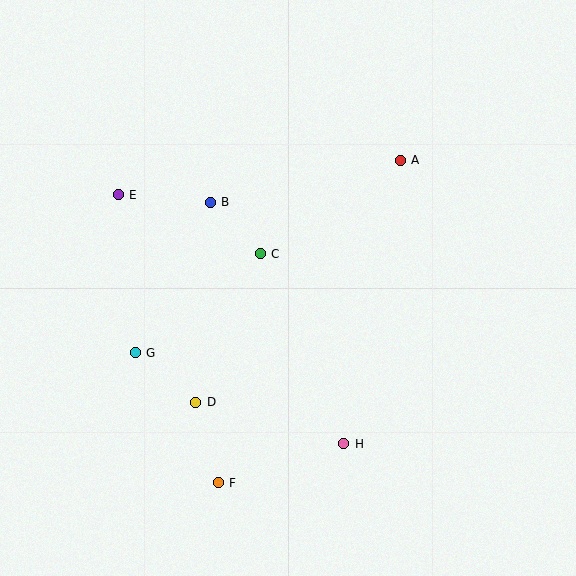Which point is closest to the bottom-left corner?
Point F is closest to the bottom-left corner.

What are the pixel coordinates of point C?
Point C is at (260, 254).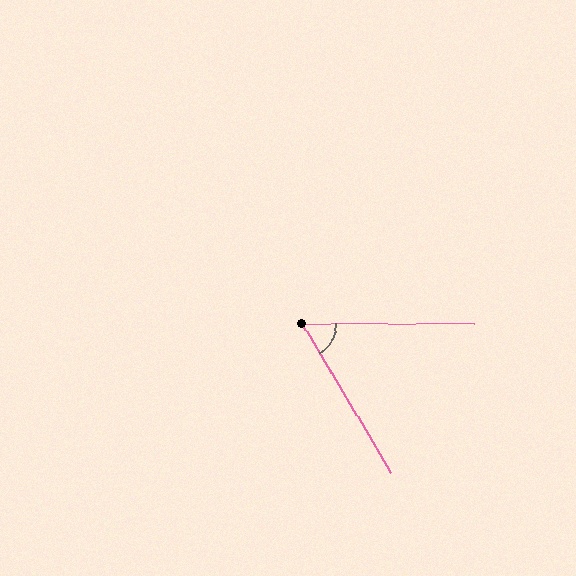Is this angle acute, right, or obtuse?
It is acute.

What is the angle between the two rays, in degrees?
Approximately 59 degrees.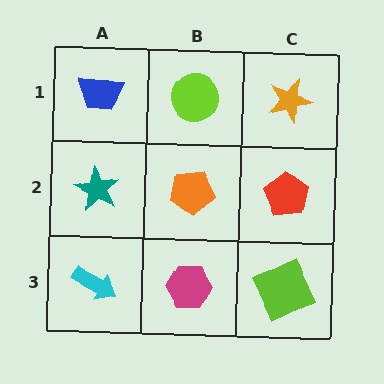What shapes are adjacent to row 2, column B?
A lime circle (row 1, column B), a magenta hexagon (row 3, column B), a teal star (row 2, column A), a red pentagon (row 2, column C).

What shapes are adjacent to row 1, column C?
A red pentagon (row 2, column C), a lime circle (row 1, column B).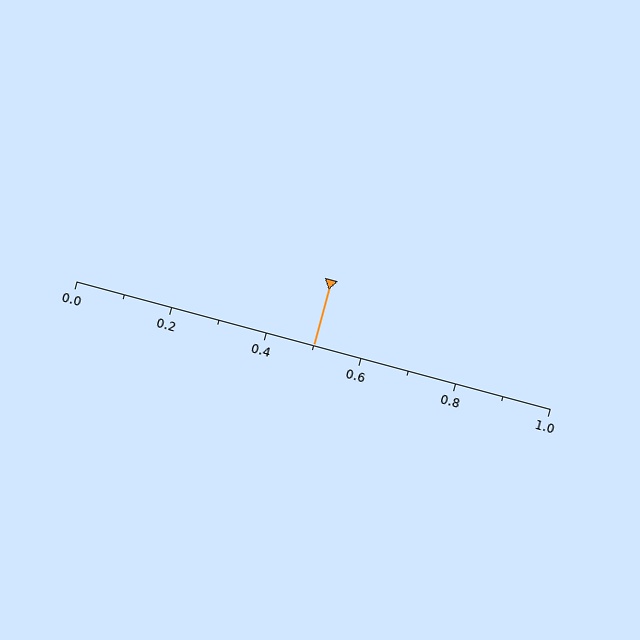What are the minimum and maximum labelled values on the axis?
The axis runs from 0.0 to 1.0.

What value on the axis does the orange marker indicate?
The marker indicates approximately 0.5.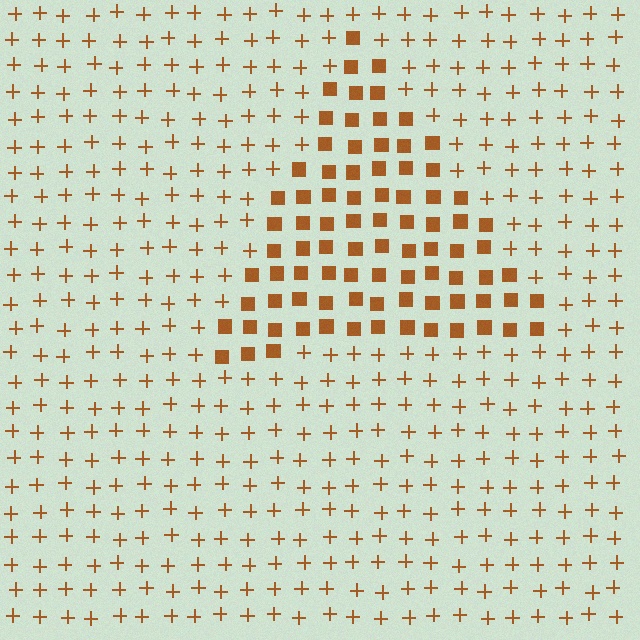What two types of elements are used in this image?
The image uses squares inside the triangle region and plus signs outside it.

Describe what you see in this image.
The image is filled with small brown elements arranged in a uniform grid. A triangle-shaped region contains squares, while the surrounding area contains plus signs. The boundary is defined purely by the change in element shape.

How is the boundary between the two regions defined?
The boundary is defined by a change in element shape: squares inside vs. plus signs outside. All elements share the same color and spacing.